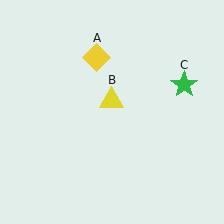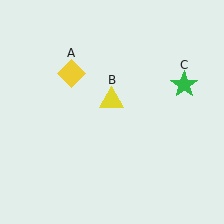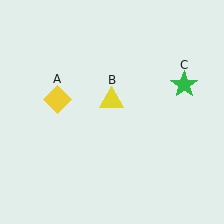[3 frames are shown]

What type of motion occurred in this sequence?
The yellow diamond (object A) rotated counterclockwise around the center of the scene.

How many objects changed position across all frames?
1 object changed position: yellow diamond (object A).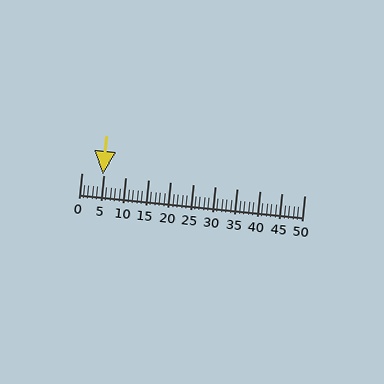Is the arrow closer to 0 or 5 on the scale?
The arrow is closer to 5.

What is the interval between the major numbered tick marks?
The major tick marks are spaced 5 units apart.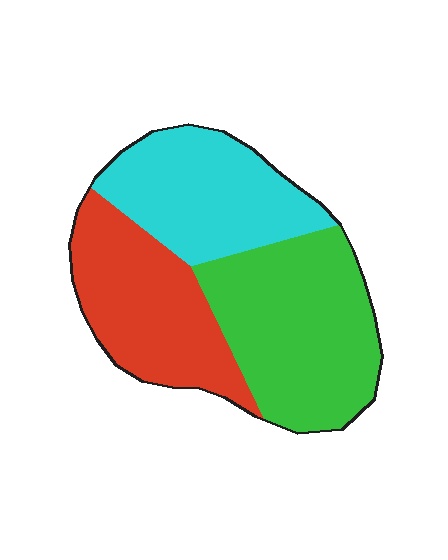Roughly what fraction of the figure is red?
Red takes up about one third (1/3) of the figure.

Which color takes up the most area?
Green, at roughly 40%.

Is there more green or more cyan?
Green.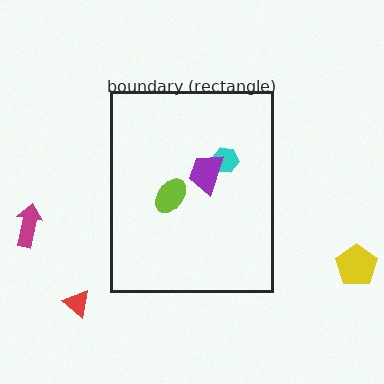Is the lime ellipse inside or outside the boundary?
Inside.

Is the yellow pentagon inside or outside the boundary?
Outside.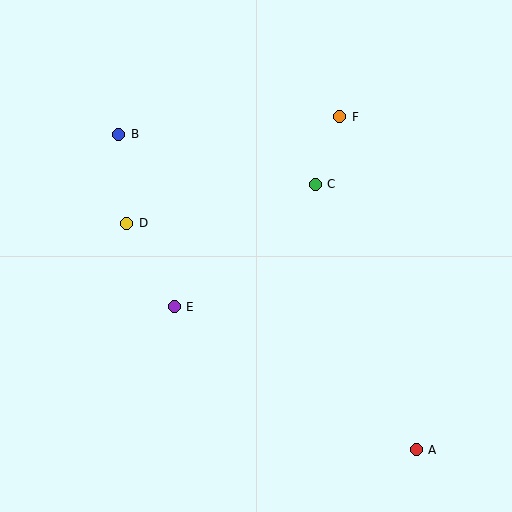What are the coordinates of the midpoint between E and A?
The midpoint between E and A is at (295, 378).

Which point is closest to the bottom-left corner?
Point E is closest to the bottom-left corner.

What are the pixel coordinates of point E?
Point E is at (174, 307).